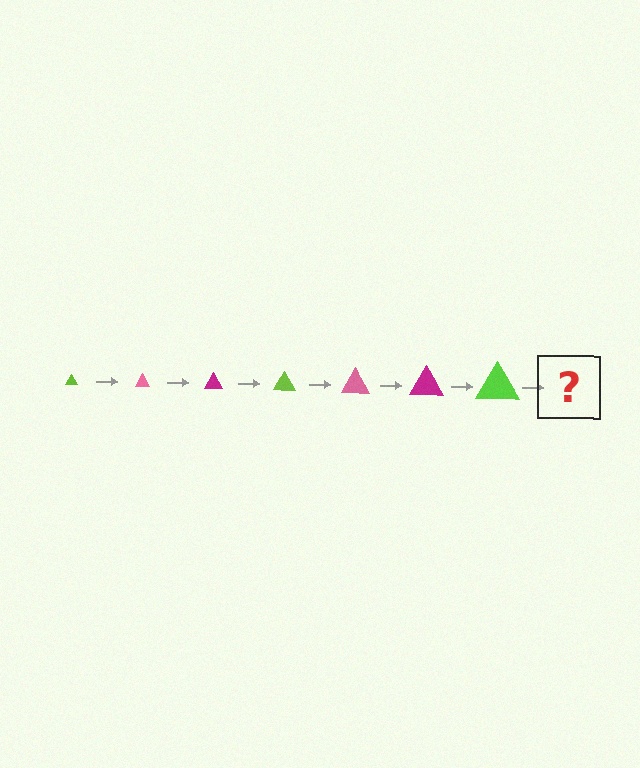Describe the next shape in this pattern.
It should be a pink triangle, larger than the previous one.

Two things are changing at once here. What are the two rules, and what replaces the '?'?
The two rules are that the triangle grows larger each step and the color cycles through lime, pink, and magenta. The '?' should be a pink triangle, larger than the previous one.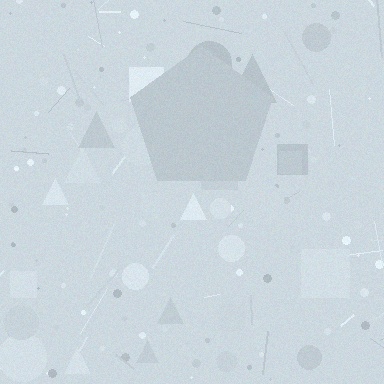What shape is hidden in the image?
A pentagon is hidden in the image.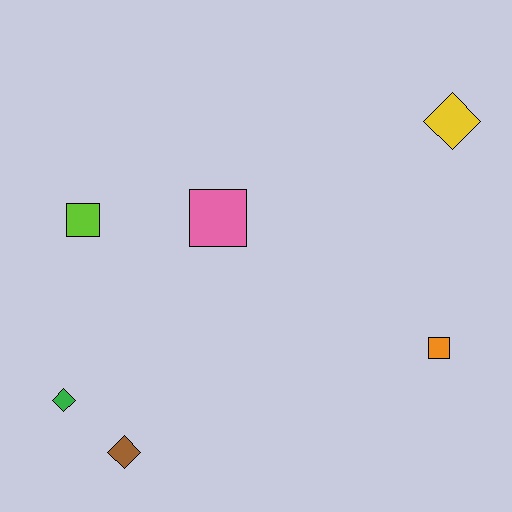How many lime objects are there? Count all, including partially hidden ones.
There is 1 lime object.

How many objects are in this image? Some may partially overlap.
There are 6 objects.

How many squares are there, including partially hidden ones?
There are 3 squares.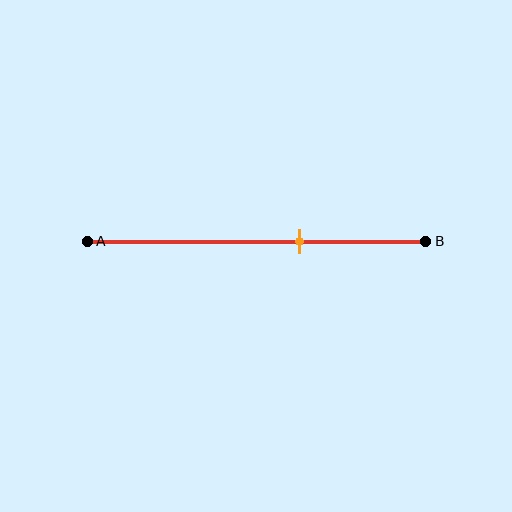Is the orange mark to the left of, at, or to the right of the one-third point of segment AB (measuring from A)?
The orange mark is to the right of the one-third point of segment AB.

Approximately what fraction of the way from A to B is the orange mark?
The orange mark is approximately 65% of the way from A to B.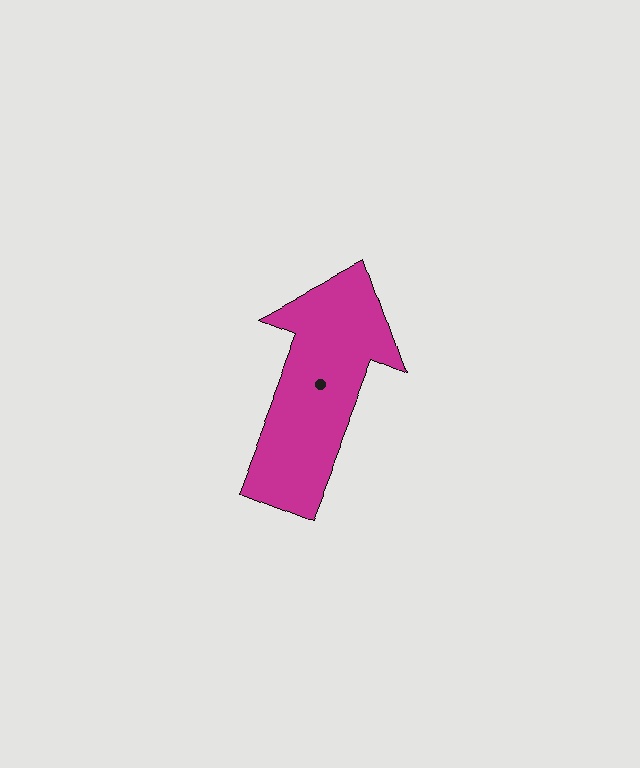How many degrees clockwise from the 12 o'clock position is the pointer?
Approximately 21 degrees.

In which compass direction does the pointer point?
North.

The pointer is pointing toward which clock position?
Roughly 1 o'clock.